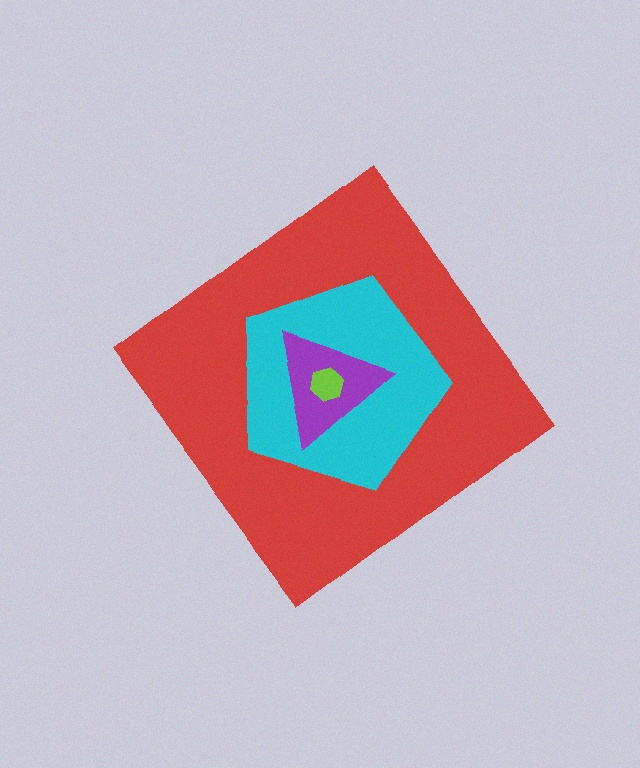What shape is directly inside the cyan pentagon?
The purple triangle.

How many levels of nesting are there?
4.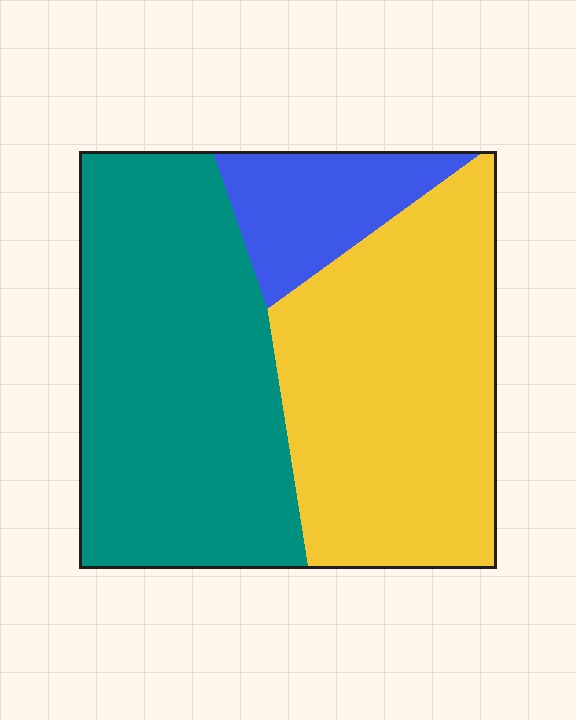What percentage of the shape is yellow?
Yellow covers about 40% of the shape.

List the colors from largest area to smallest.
From largest to smallest: teal, yellow, blue.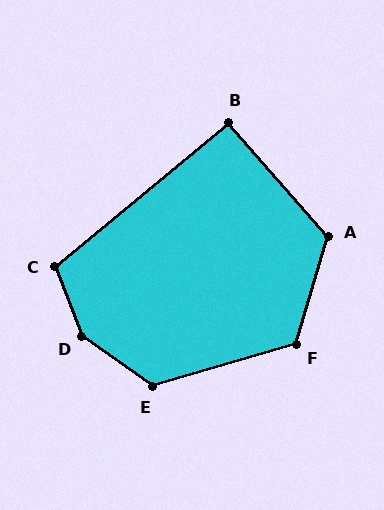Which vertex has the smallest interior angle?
B, at approximately 92 degrees.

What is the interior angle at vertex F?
Approximately 123 degrees (obtuse).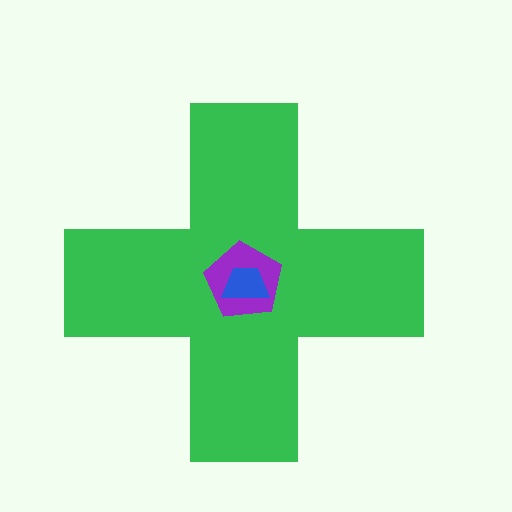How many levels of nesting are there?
3.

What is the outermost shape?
The green cross.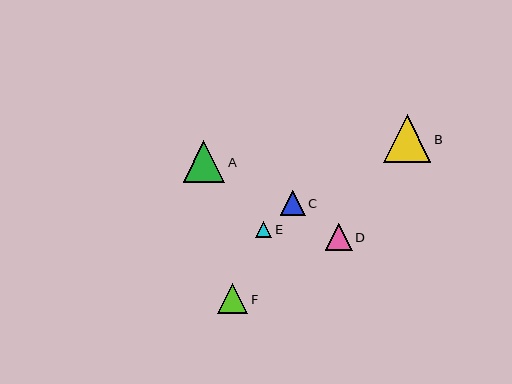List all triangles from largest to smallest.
From largest to smallest: B, A, F, D, C, E.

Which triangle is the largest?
Triangle B is the largest with a size of approximately 47 pixels.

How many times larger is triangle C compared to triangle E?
Triangle C is approximately 1.6 times the size of triangle E.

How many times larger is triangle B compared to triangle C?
Triangle B is approximately 1.9 times the size of triangle C.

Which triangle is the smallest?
Triangle E is the smallest with a size of approximately 16 pixels.